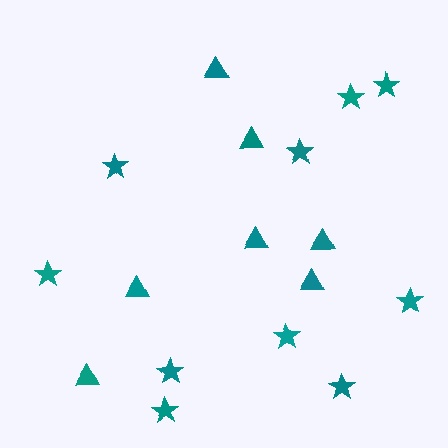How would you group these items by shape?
There are 2 groups: one group of triangles (7) and one group of stars (10).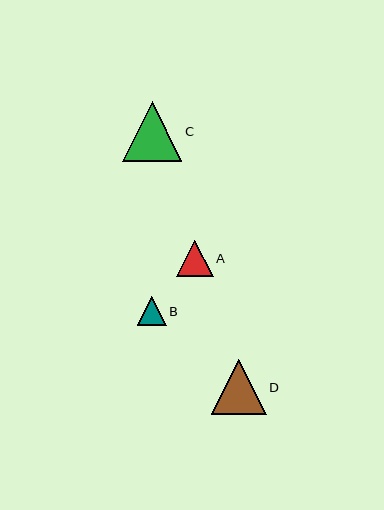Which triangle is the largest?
Triangle C is the largest with a size of approximately 60 pixels.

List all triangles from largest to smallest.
From largest to smallest: C, D, A, B.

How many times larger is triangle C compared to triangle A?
Triangle C is approximately 1.6 times the size of triangle A.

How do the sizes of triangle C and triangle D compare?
Triangle C and triangle D are approximately the same size.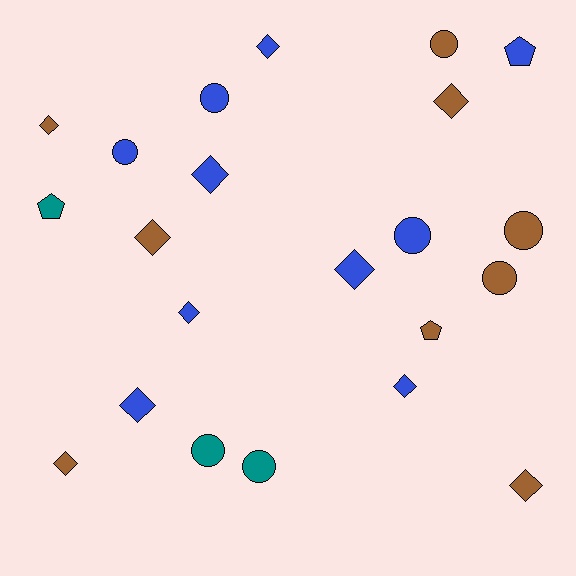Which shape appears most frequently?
Diamond, with 11 objects.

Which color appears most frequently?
Blue, with 10 objects.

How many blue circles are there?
There are 3 blue circles.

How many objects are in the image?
There are 22 objects.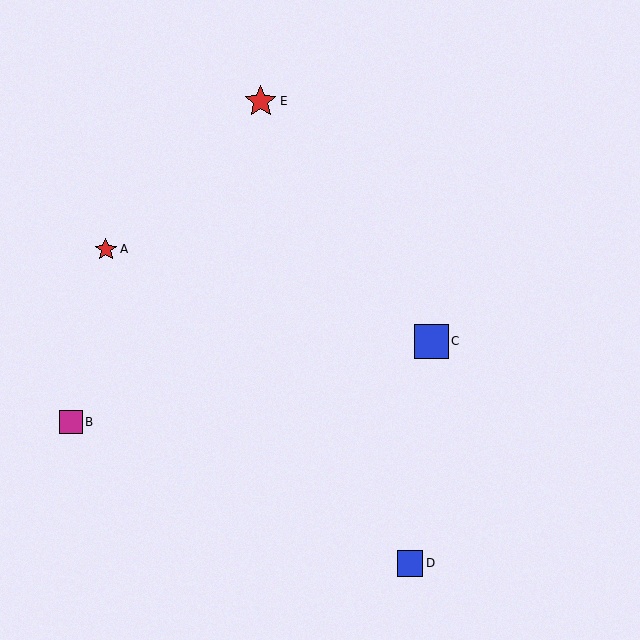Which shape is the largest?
The blue square (labeled C) is the largest.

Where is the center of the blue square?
The center of the blue square is at (410, 563).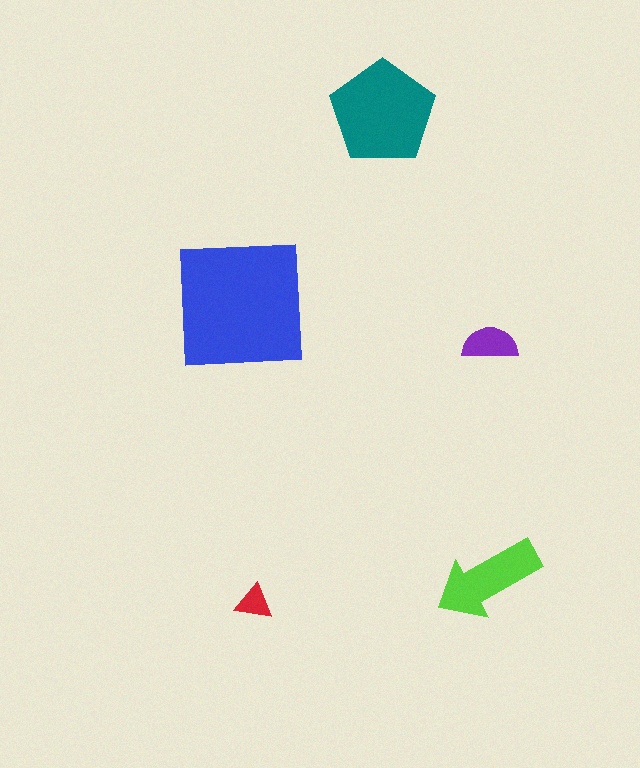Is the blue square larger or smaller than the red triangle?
Larger.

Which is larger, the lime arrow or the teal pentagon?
The teal pentagon.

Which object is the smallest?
The red triangle.